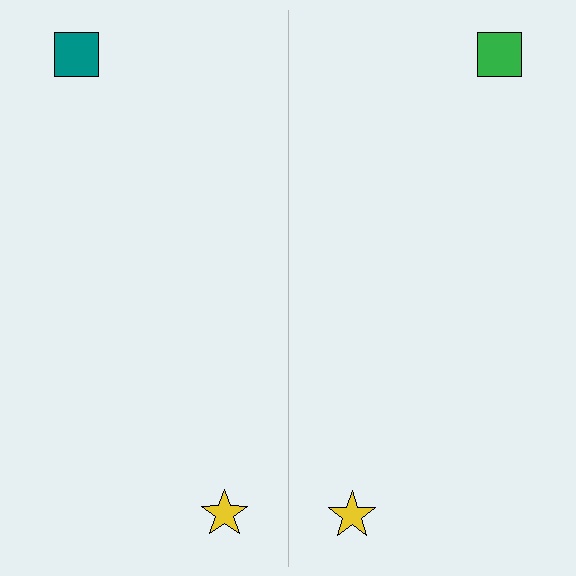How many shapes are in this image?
There are 4 shapes in this image.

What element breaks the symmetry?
The green square on the right side breaks the symmetry — its mirror counterpart is teal.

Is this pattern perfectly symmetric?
No, the pattern is not perfectly symmetric. The green square on the right side breaks the symmetry — its mirror counterpart is teal.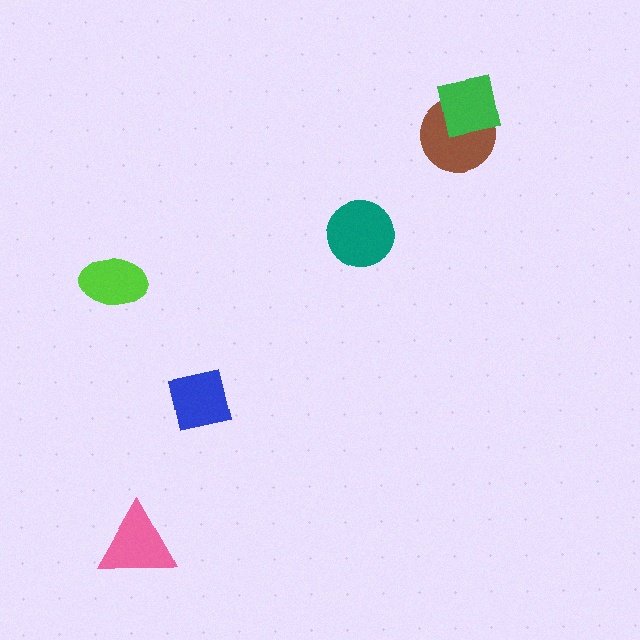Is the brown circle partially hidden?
Yes, it is partially covered by another shape.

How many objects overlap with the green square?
1 object overlaps with the green square.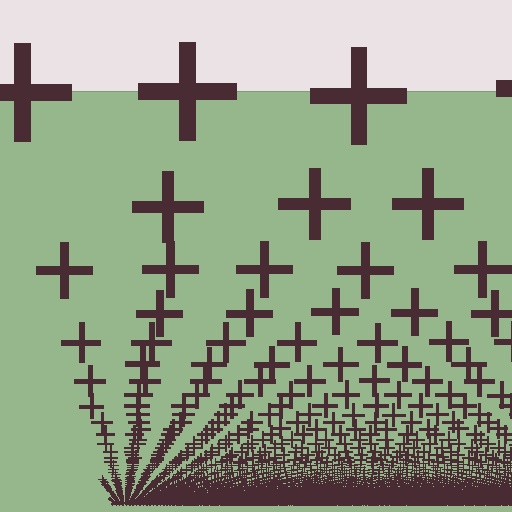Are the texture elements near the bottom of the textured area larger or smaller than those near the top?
Smaller. The gradient is inverted — elements near the bottom are smaller and denser.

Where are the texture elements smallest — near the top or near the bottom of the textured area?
Near the bottom.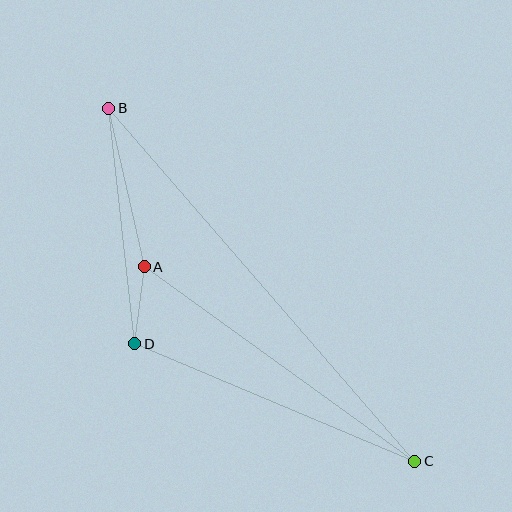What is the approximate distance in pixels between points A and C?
The distance between A and C is approximately 333 pixels.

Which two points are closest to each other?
Points A and D are closest to each other.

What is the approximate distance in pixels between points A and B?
The distance between A and B is approximately 162 pixels.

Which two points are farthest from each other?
Points B and C are farthest from each other.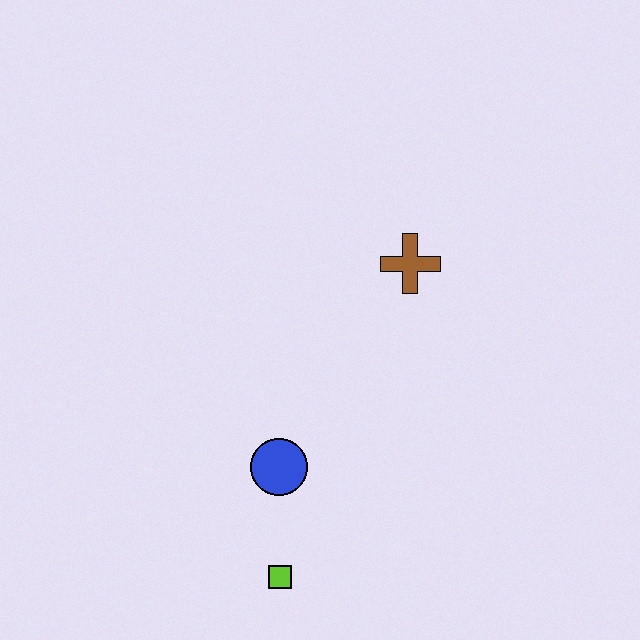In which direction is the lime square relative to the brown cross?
The lime square is below the brown cross.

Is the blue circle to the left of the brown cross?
Yes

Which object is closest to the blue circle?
The lime square is closest to the blue circle.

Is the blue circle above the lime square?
Yes